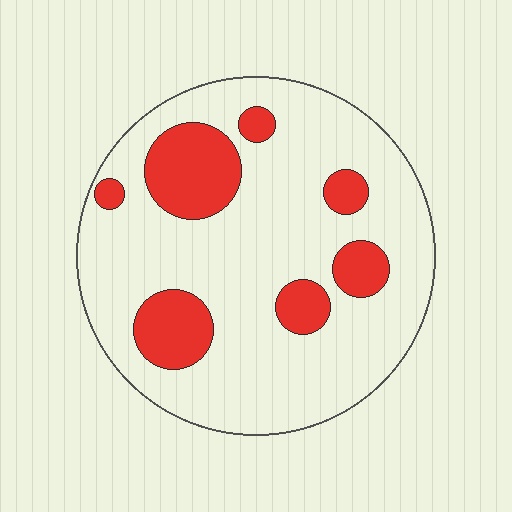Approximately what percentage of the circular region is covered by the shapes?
Approximately 20%.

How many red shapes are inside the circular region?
7.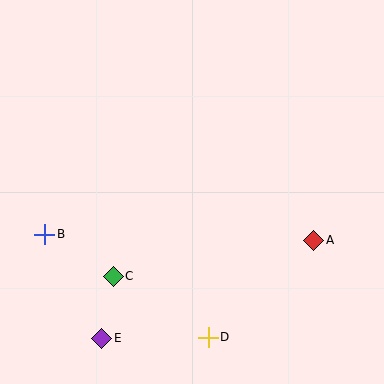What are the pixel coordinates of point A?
Point A is at (314, 240).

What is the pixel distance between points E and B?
The distance between E and B is 119 pixels.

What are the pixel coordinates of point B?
Point B is at (45, 234).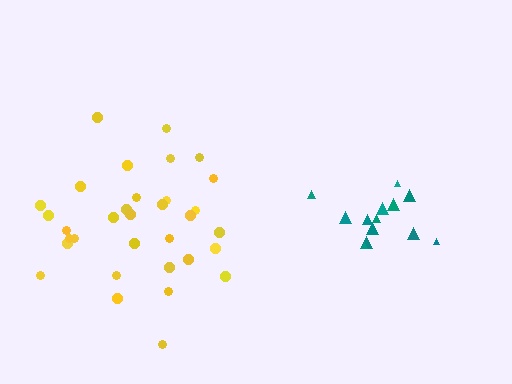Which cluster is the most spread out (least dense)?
Teal.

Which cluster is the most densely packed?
Yellow.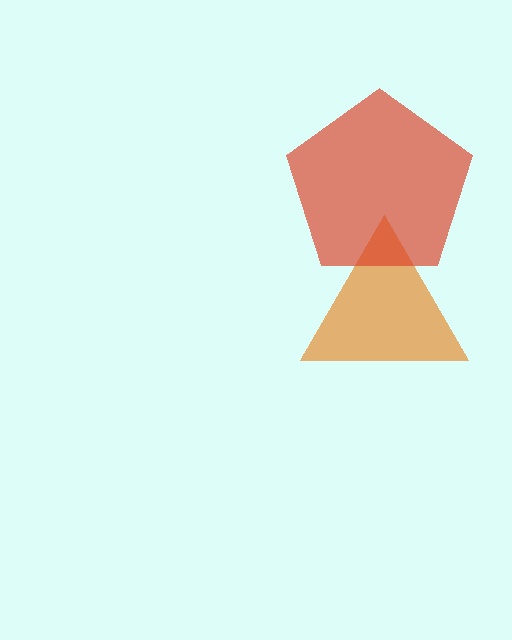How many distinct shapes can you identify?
There are 2 distinct shapes: an orange triangle, a red pentagon.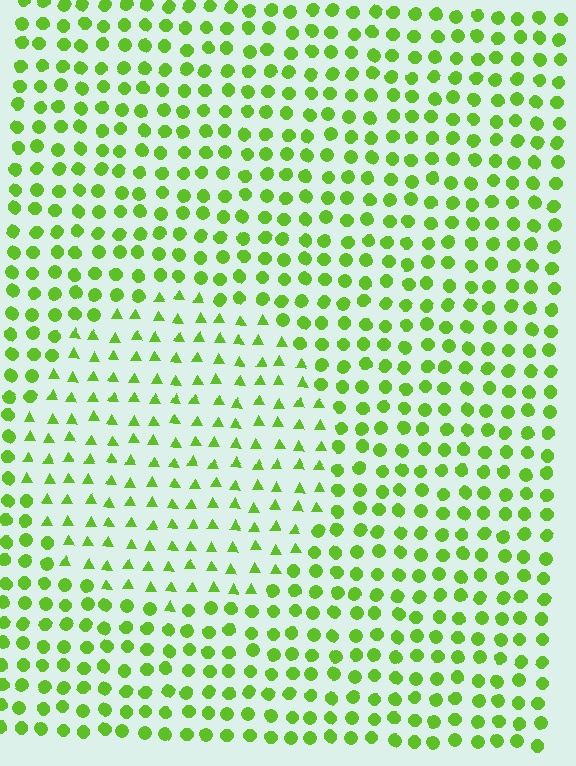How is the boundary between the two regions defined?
The boundary is defined by a change in element shape: triangles inside vs. circles outside. All elements share the same color and spacing.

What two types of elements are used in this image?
The image uses triangles inside the circle region and circles outside it.